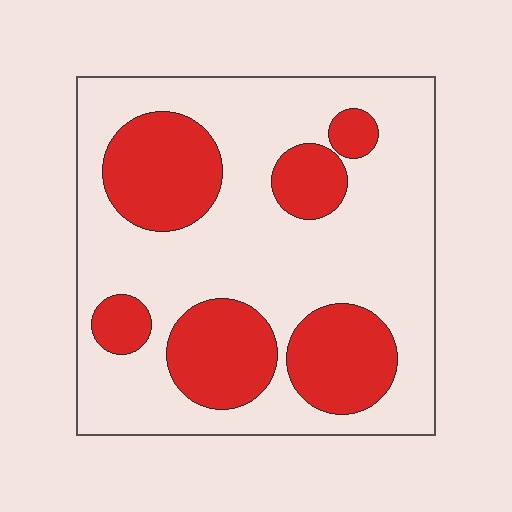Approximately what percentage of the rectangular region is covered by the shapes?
Approximately 30%.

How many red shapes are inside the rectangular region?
6.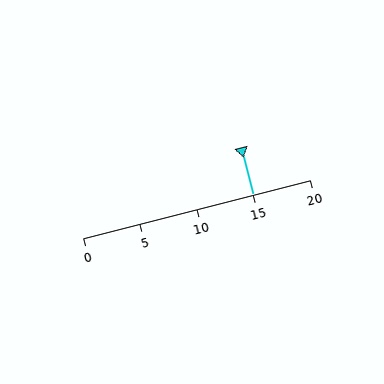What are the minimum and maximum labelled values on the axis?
The axis runs from 0 to 20.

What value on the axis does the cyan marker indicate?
The marker indicates approximately 15.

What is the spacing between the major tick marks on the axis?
The major ticks are spaced 5 apart.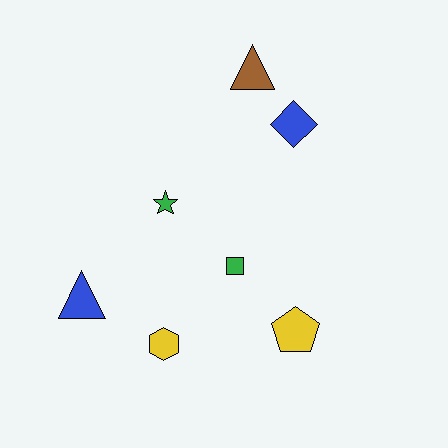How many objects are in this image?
There are 7 objects.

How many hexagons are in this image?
There is 1 hexagon.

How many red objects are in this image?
There are no red objects.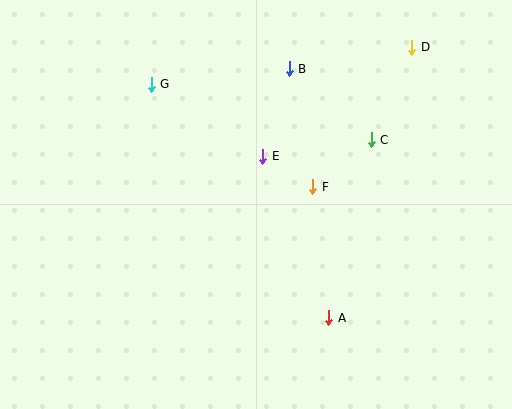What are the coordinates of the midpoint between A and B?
The midpoint between A and B is at (309, 193).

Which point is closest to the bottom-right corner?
Point A is closest to the bottom-right corner.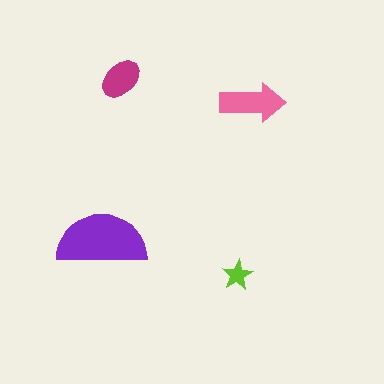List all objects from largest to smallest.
The purple semicircle, the pink arrow, the magenta ellipse, the lime star.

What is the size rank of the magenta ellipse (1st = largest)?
3rd.